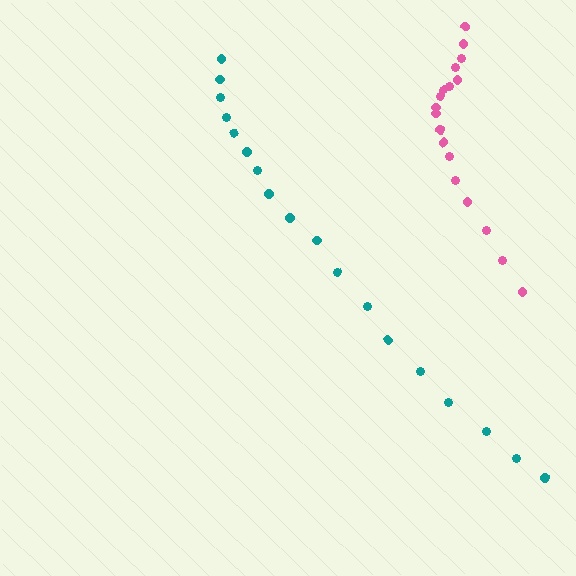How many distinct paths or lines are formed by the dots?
There are 2 distinct paths.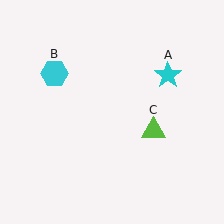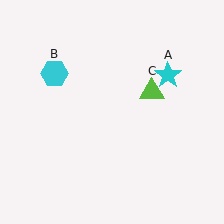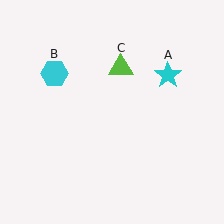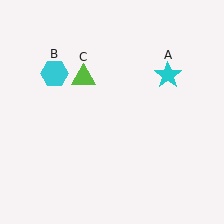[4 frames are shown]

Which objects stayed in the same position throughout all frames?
Cyan star (object A) and cyan hexagon (object B) remained stationary.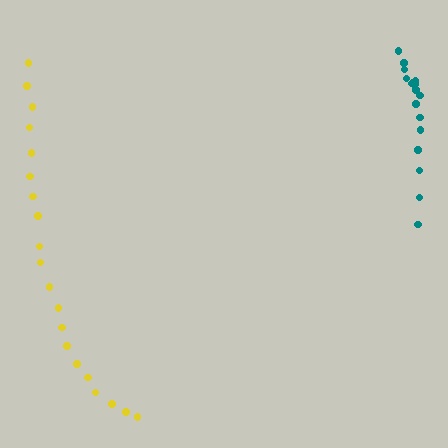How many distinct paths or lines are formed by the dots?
There are 2 distinct paths.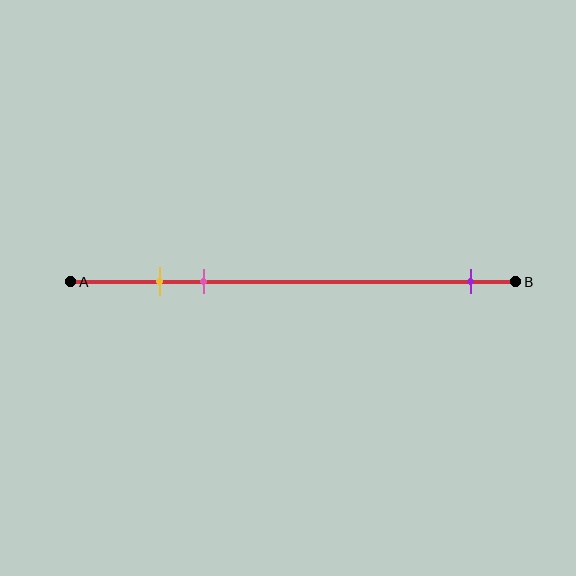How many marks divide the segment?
There are 3 marks dividing the segment.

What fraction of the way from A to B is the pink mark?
The pink mark is approximately 30% (0.3) of the way from A to B.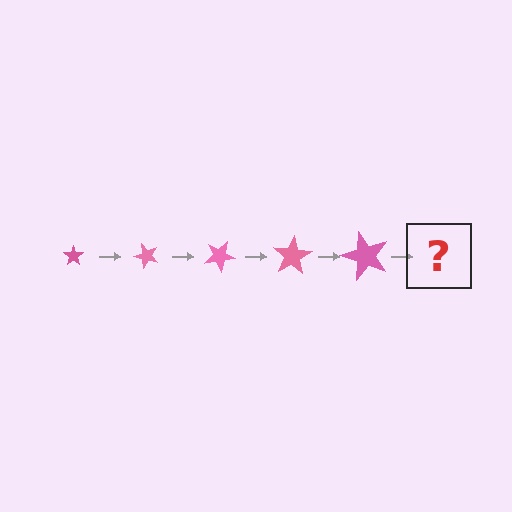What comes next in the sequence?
The next element should be a star, larger than the previous one and rotated 250 degrees from the start.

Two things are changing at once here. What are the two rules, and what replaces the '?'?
The two rules are that the star grows larger each step and it rotates 50 degrees each step. The '?' should be a star, larger than the previous one and rotated 250 degrees from the start.